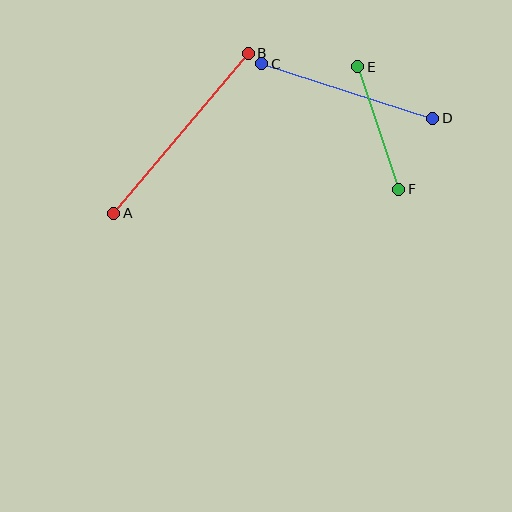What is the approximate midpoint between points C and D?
The midpoint is at approximately (347, 91) pixels.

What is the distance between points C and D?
The distance is approximately 179 pixels.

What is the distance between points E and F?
The distance is approximately 129 pixels.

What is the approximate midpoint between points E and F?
The midpoint is at approximately (378, 128) pixels.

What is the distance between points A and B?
The distance is approximately 209 pixels.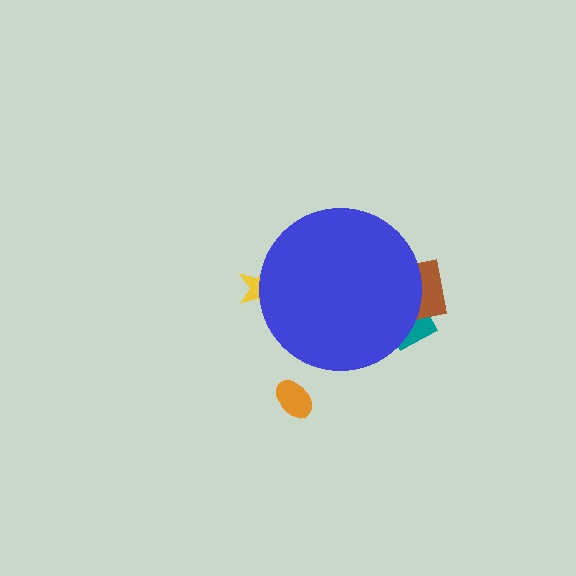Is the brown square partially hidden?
Yes, the brown square is partially hidden behind the blue circle.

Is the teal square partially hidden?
Yes, the teal square is partially hidden behind the blue circle.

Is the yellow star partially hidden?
Yes, the yellow star is partially hidden behind the blue circle.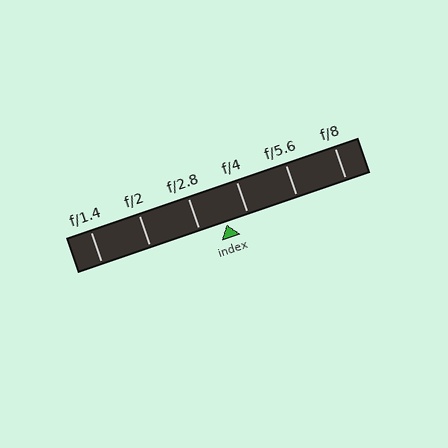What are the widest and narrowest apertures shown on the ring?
The widest aperture shown is f/1.4 and the narrowest is f/8.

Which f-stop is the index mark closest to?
The index mark is closest to f/4.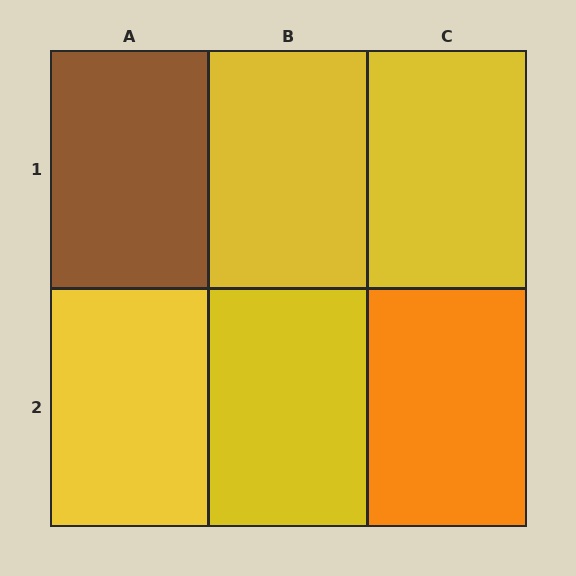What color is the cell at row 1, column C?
Yellow.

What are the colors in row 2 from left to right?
Yellow, yellow, orange.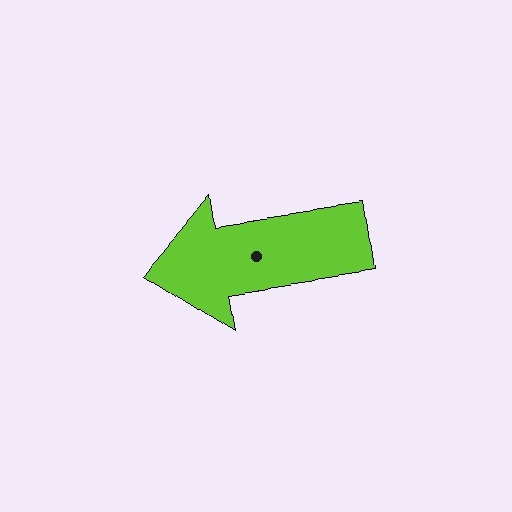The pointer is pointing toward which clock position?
Roughly 9 o'clock.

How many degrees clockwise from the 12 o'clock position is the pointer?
Approximately 262 degrees.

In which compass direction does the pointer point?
West.